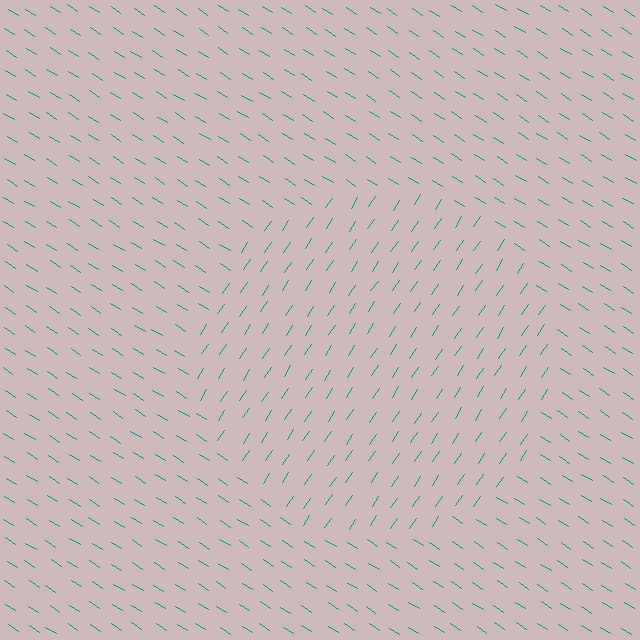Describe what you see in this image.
The image is filled with small teal line segments. A circle region in the image has lines oriented differently from the surrounding lines, creating a visible texture boundary.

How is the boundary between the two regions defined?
The boundary is defined purely by a change in line orientation (approximately 89 degrees difference). All lines are the same color and thickness.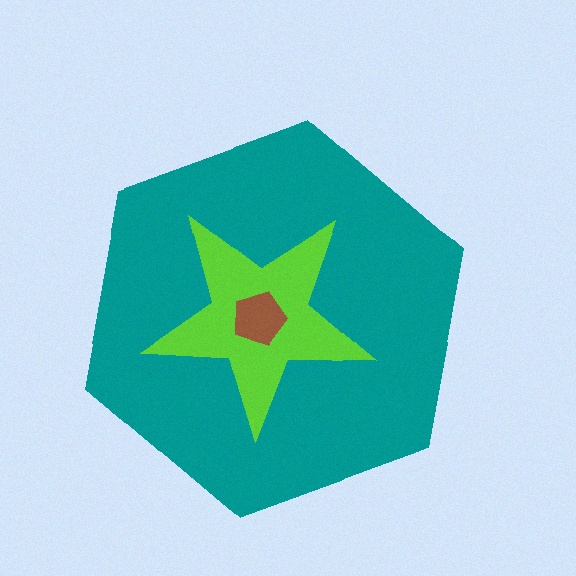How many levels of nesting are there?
3.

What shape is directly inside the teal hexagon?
The lime star.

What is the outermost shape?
The teal hexagon.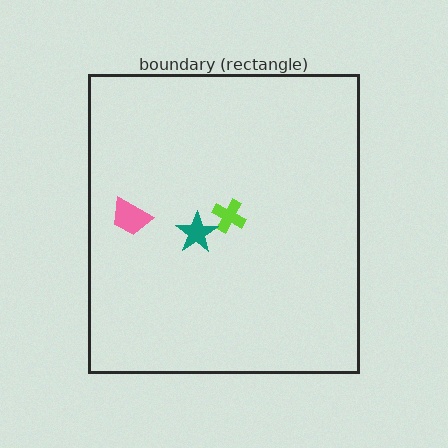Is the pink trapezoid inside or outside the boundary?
Inside.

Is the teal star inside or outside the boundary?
Inside.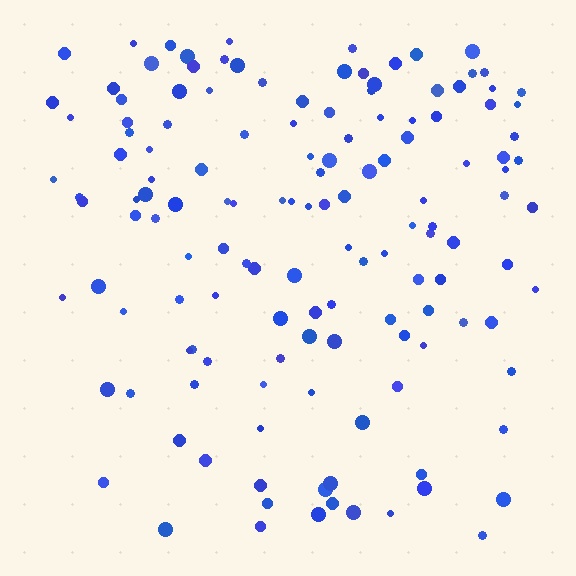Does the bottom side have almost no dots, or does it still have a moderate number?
Still a moderate number, just noticeably fewer than the top.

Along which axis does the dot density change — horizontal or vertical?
Vertical.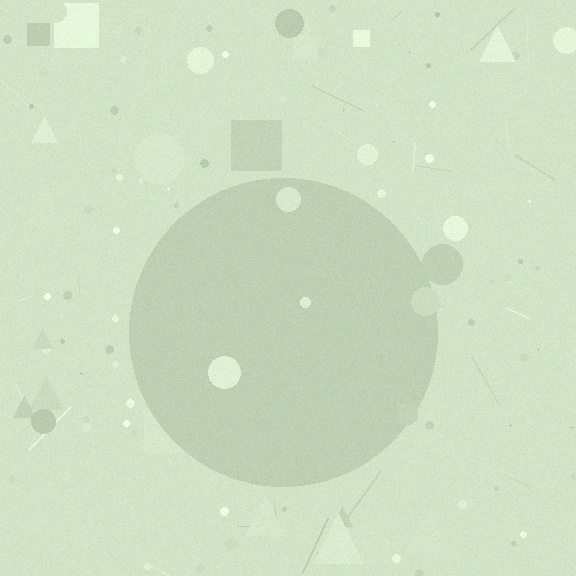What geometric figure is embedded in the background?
A circle is embedded in the background.